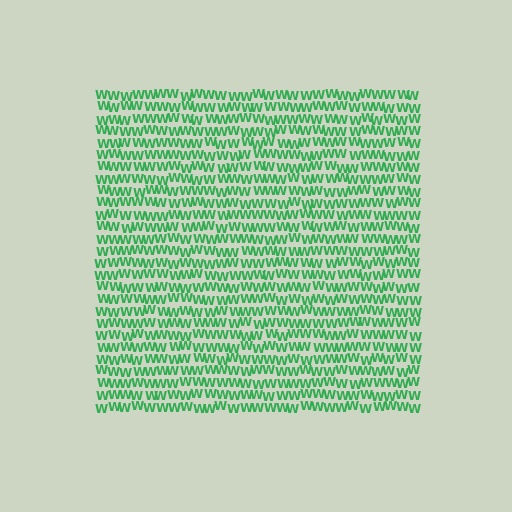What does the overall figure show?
The overall figure shows a square.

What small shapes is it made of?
It is made of small letter W's.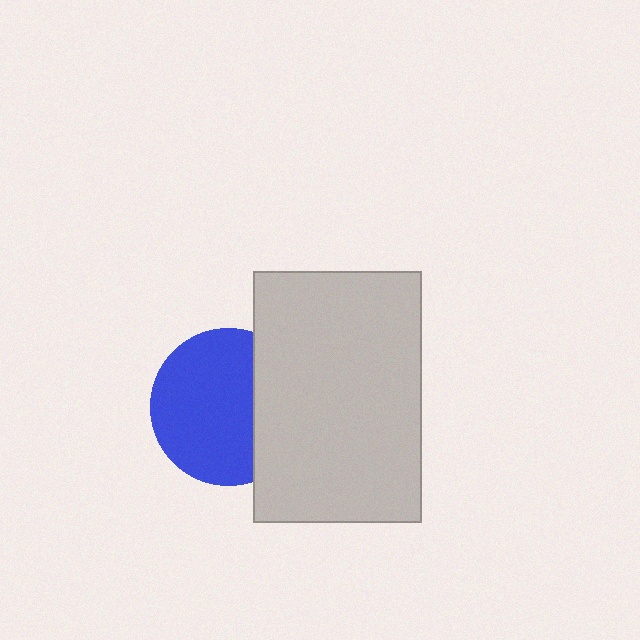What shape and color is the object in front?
The object in front is a light gray rectangle.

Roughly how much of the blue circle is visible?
Most of it is visible (roughly 70%).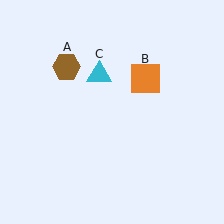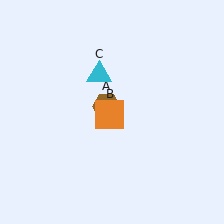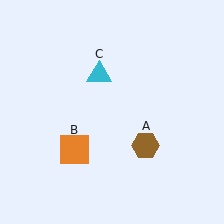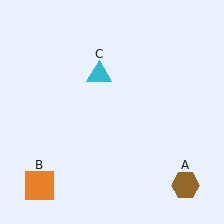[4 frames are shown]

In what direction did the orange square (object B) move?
The orange square (object B) moved down and to the left.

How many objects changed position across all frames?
2 objects changed position: brown hexagon (object A), orange square (object B).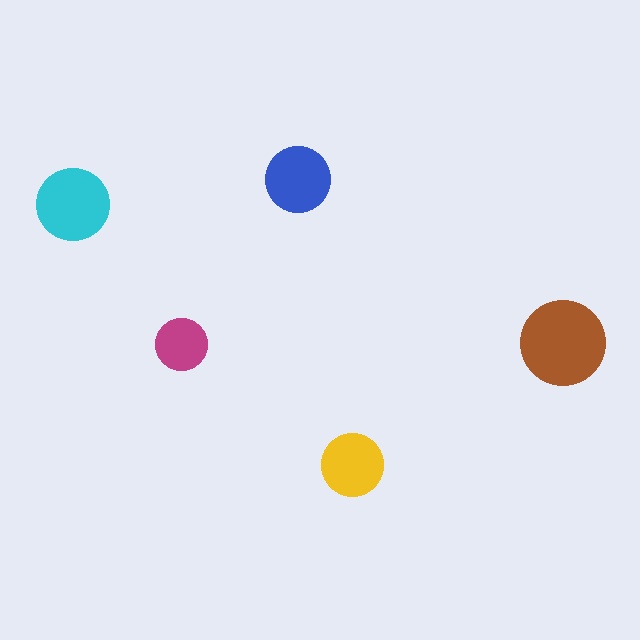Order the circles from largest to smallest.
the brown one, the cyan one, the blue one, the yellow one, the magenta one.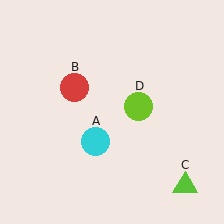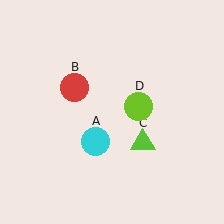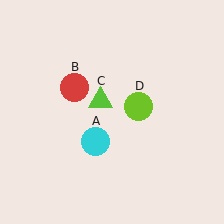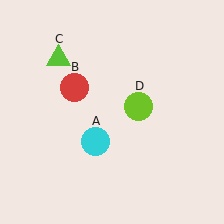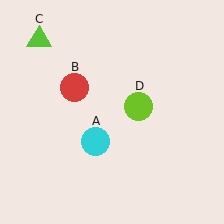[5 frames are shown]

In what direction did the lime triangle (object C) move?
The lime triangle (object C) moved up and to the left.